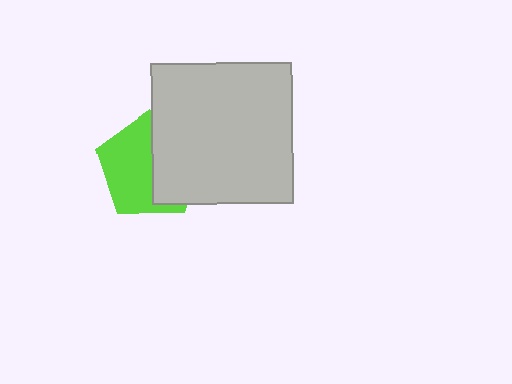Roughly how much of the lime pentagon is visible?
About half of it is visible (roughly 54%).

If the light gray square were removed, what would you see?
You would see the complete lime pentagon.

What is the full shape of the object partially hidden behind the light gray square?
The partially hidden object is a lime pentagon.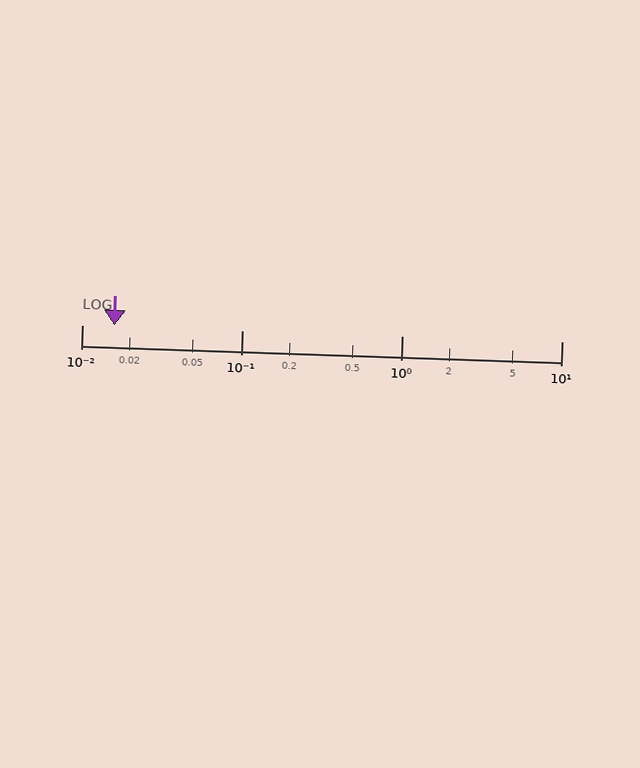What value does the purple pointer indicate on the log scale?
The pointer indicates approximately 0.016.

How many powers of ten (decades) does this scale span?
The scale spans 3 decades, from 0.01 to 10.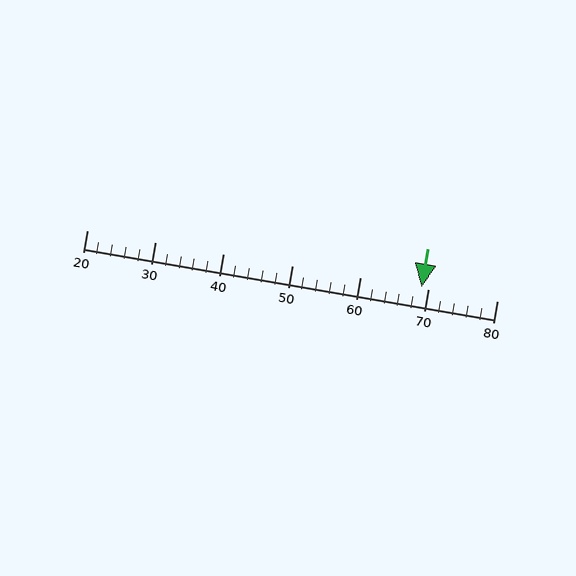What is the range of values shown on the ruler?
The ruler shows values from 20 to 80.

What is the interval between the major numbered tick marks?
The major tick marks are spaced 10 units apart.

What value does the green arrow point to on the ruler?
The green arrow points to approximately 69.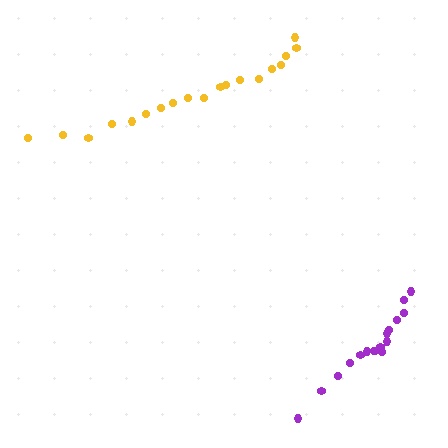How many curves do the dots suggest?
There are 2 distinct paths.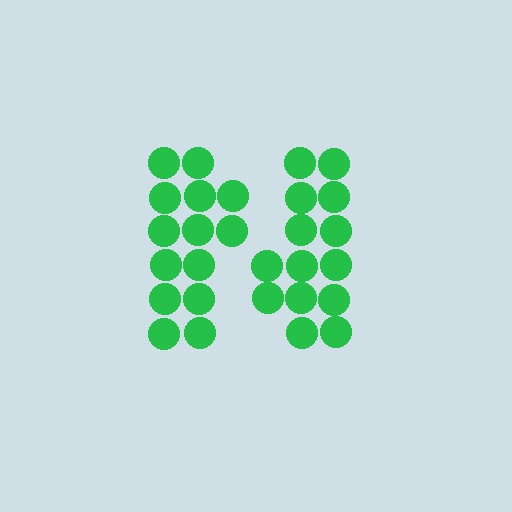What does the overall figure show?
The overall figure shows the letter N.